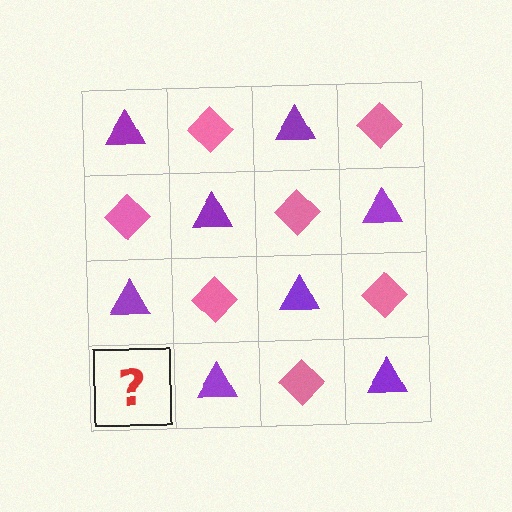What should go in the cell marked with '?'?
The missing cell should contain a pink diamond.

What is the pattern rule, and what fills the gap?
The rule is that it alternates purple triangle and pink diamond in a checkerboard pattern. The gap should be filled with a pink diamond.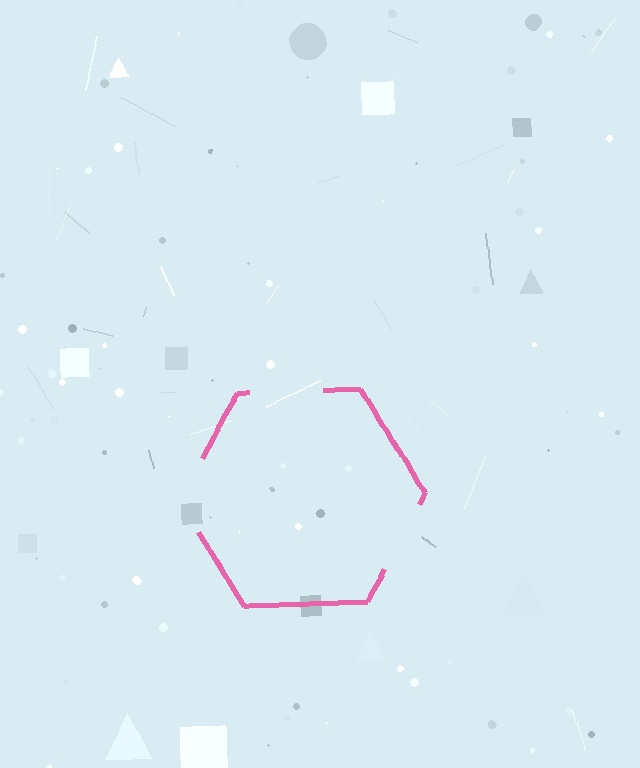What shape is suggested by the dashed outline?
The dashed outline suggests a hexagon.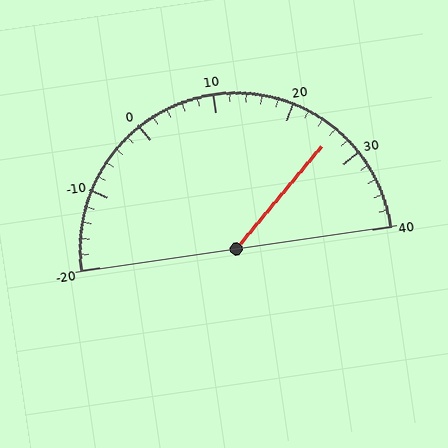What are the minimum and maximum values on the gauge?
The gauge ranges from -20 to 40.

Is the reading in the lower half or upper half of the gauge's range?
The reading is in the upper half of the range (-20 to 40).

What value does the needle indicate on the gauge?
The needle indicates approximately 26.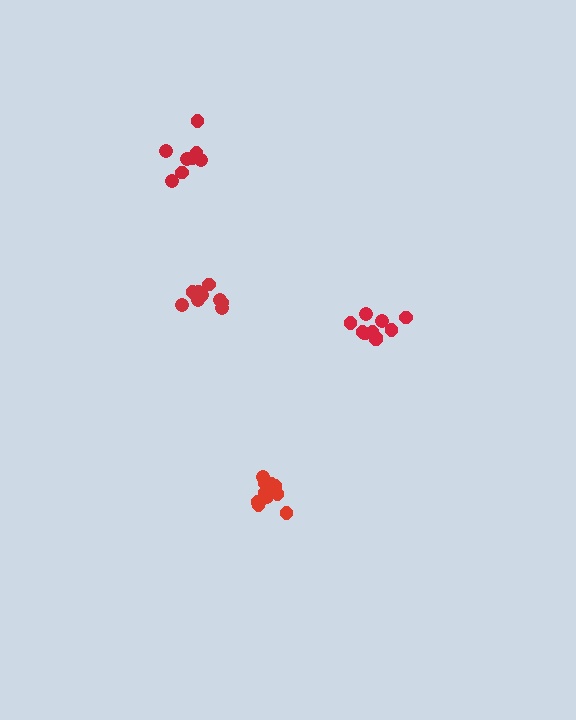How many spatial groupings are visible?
There are 4 spatial groupings.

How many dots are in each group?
Group 1: 8 dots, Group 2: 9 dots, Group 3: 10 dots, Group 4: 14 dots (41 total).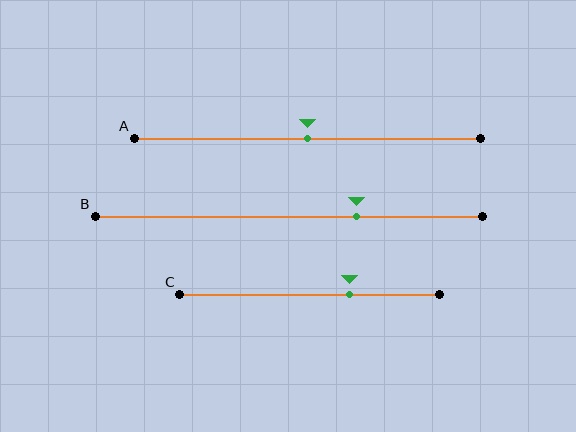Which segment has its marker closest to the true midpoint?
Segment A has its marker closest to the true midpoint.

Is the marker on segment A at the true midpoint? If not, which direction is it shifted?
Yes, the marker on segment A is at the true midpoint.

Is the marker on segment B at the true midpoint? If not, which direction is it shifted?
No, the marker on segment B is shifted to the right by about 18% of the segment length.